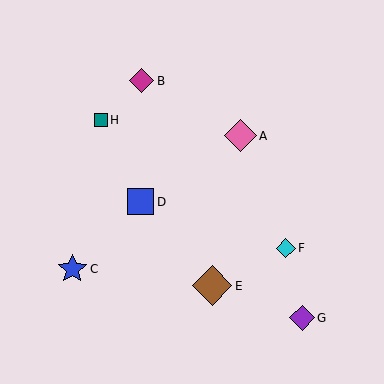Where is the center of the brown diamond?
The center of the brown diamond is at (212, 286).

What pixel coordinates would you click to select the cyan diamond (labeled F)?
Click at (286, 248) to select the cyan diamond F.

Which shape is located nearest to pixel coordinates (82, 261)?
The blue star (labeled C) at (72, 269) is nearest to that location.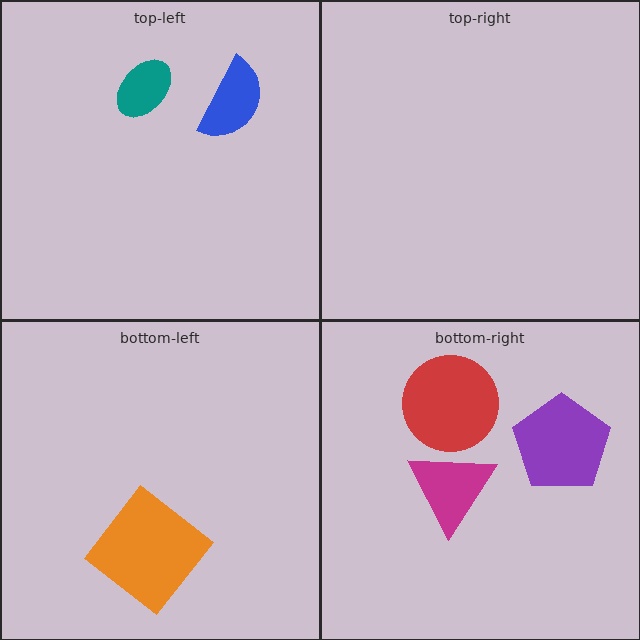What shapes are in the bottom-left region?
The orange diamond.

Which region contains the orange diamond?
The bottom-left region.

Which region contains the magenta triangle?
The bottom-right region.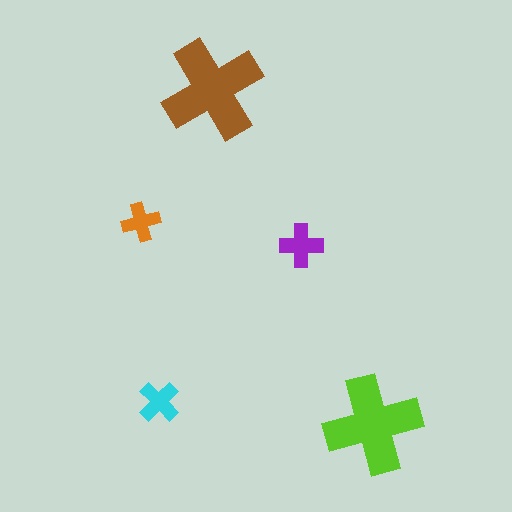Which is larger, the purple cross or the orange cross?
The purple one.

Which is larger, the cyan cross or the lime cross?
The lime one.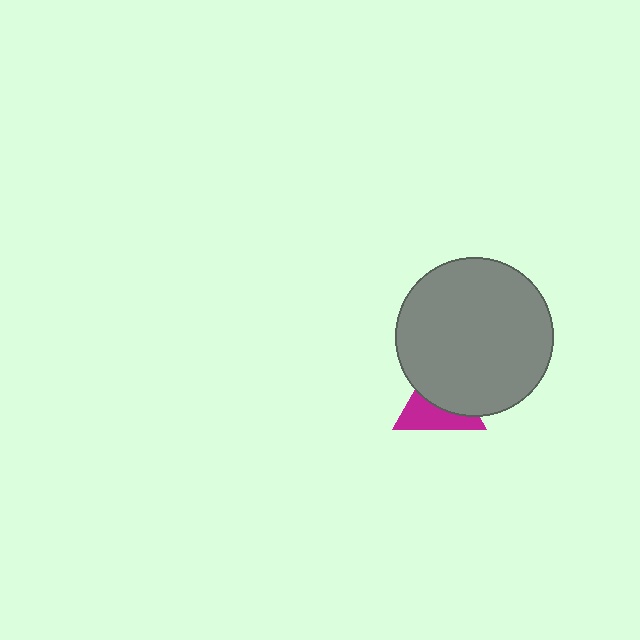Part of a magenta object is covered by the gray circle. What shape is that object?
It is a triangle.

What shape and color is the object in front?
The object in front is a gray circle.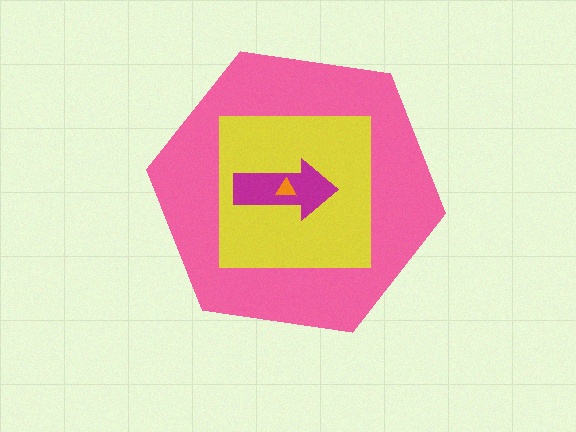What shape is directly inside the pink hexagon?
The yellow square.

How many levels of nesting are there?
4.